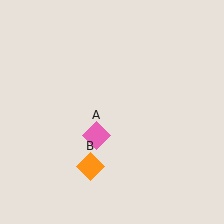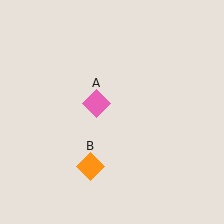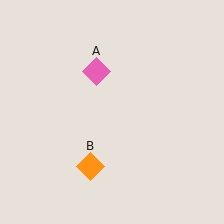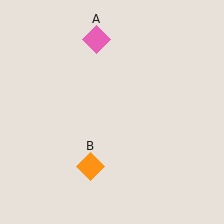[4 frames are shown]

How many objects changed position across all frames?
1 object changed position: pink diamond (object A).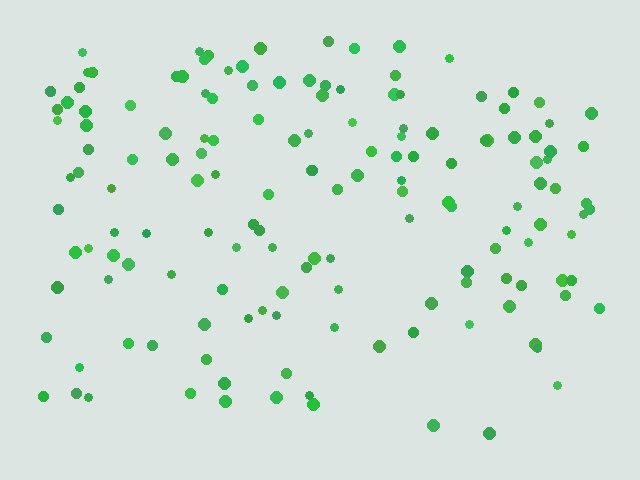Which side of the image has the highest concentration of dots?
The top.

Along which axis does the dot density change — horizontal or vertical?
Vertical.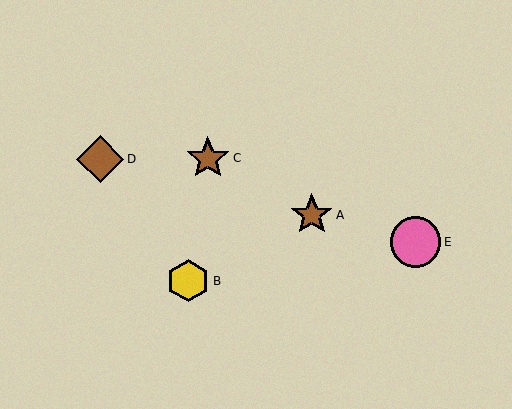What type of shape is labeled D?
Shape D is a brown diamond.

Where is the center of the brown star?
The center of the brown star is at (312, 215).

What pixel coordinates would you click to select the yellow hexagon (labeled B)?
Click at (189, 281) to select the yellow hexagon B.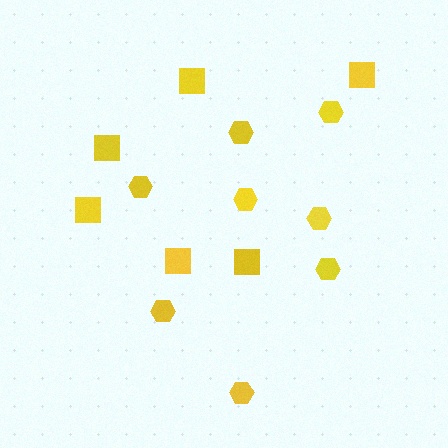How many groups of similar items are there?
There are 2 groups: one group of hexagons (8) and one group of squares (6).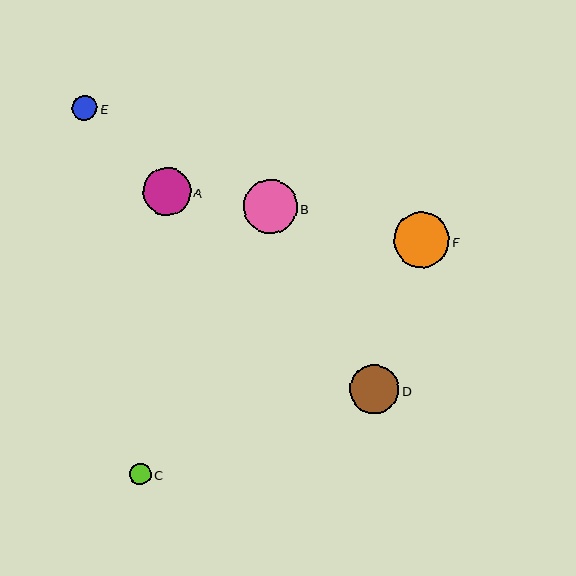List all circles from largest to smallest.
From largest to smallest: F, B, D, A, E, C.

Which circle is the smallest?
Circle C is the smallest with a size of approximately 22 pixels.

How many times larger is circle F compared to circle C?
Circle F is approximately 2.6 times the size of circle C.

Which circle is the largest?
Circle F is the largest with a size of approximately 56 pixels.